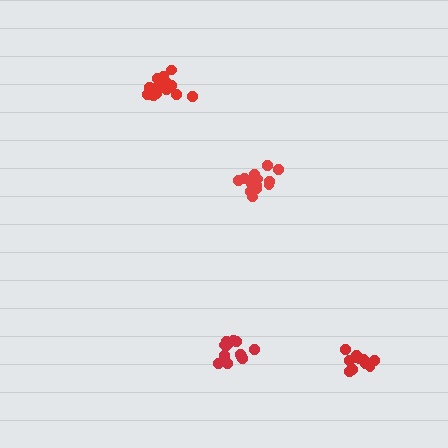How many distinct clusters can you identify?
There are 4 distinct clusters.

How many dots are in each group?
Group 1: 16 dots, Group 2: 11 dots, Group 3: 14 dots, Group 4: 14 dots (55 total).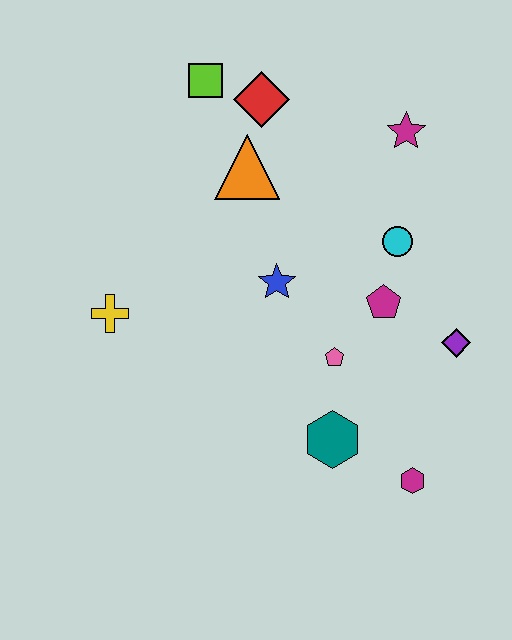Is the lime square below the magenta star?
No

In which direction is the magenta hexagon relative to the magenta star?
The magenta hexagon is below the magenta star.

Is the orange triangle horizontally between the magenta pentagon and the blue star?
No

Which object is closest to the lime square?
The red diamond is closest to the lime square.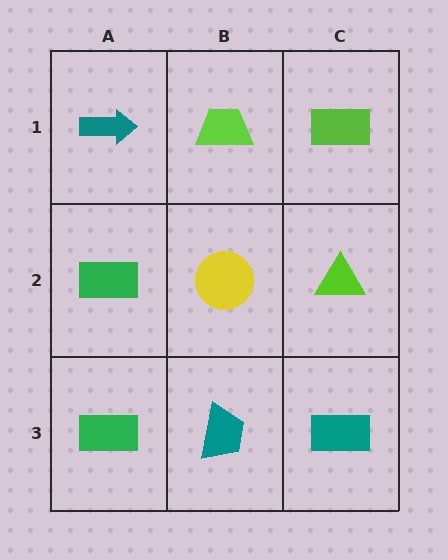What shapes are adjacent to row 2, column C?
A lime rectangle (row 1, column C), a teal rectangle (row 3, column C), a yellow circle (row 2, column B).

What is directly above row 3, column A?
A green rectangle.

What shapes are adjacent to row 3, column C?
A lime triangle (row 2, column C), a teal trapezoid (row 3, column B).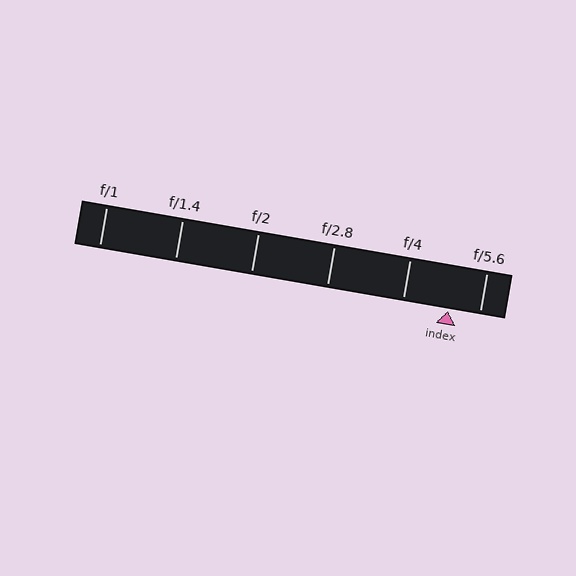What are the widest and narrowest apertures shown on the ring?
The widest aperture shown is f/1 and the narrowest is f/5.6.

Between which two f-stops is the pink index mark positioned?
The index mark is between f/4 and f/5.6.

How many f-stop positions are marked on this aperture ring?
There are 6 f-stop positions marked.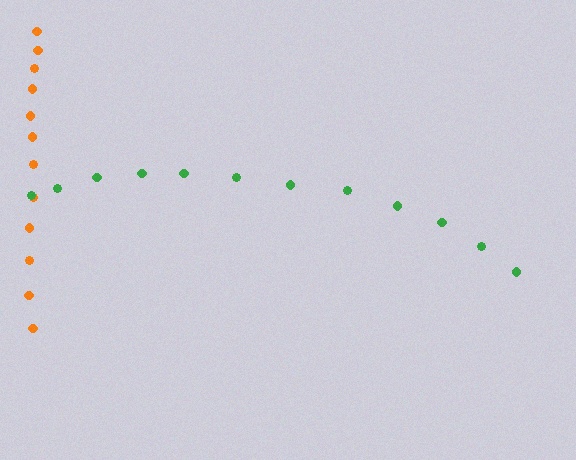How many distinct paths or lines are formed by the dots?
There are 2 distinct paths.